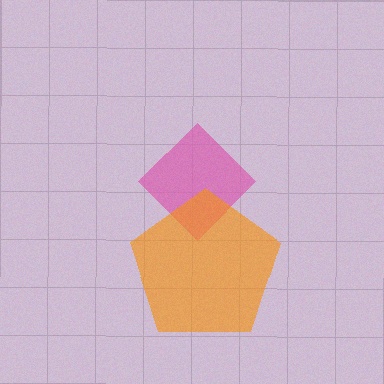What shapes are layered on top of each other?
The layered shapes are: a pink diamond, an orange pentagon.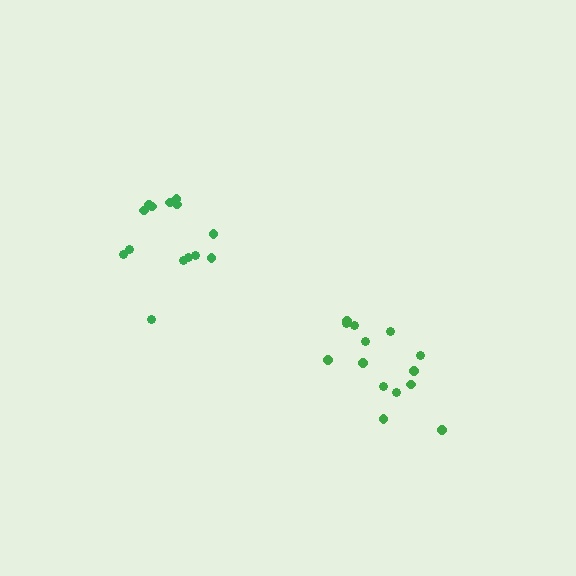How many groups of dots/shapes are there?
There are 2 groups.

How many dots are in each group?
Group 1: 14 dots, Group 2: 14 dots (28 total).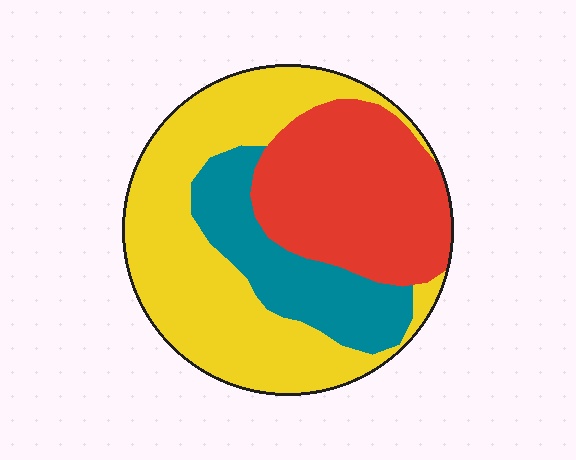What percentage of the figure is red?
Red covers roughly 35% of the figure.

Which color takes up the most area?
Yellow, at roughly 45%.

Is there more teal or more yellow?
Yellow.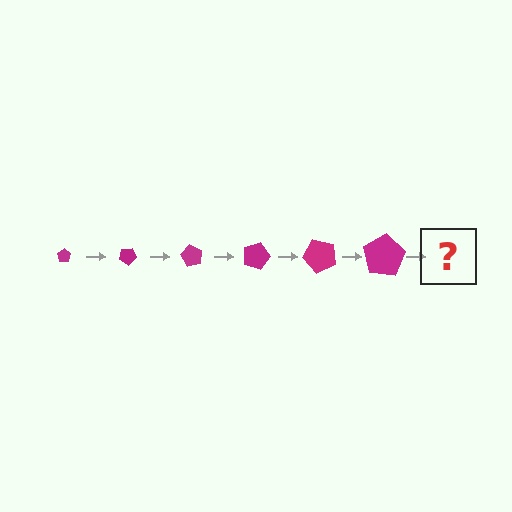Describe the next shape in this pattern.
It should be a pentagon, larger than the previous one and rotated 180 degrees from the start.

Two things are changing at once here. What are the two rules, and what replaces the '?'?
The two rules are that the pentagon grows larger each step and it rotates 30 degrees each step. The '?' should be a pentagon, larger than the previous one and rotated 180 degrees from the start.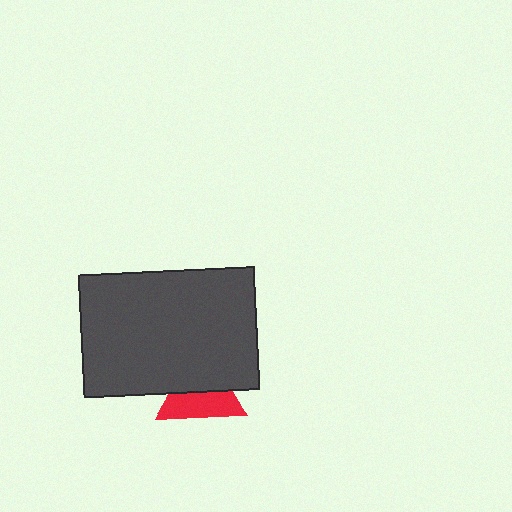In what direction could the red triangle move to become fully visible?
The red triangle could move down. That would shift it out from behind the dark gray rectangle entirely.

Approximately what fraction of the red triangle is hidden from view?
Roughly 47% of the red triangle is hidden behind the dark gray rectangle.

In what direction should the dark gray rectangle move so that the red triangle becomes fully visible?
The dark gray rectangle should move up. That is the shortest direction to clear the overlap and leave the red triangle fully visible.